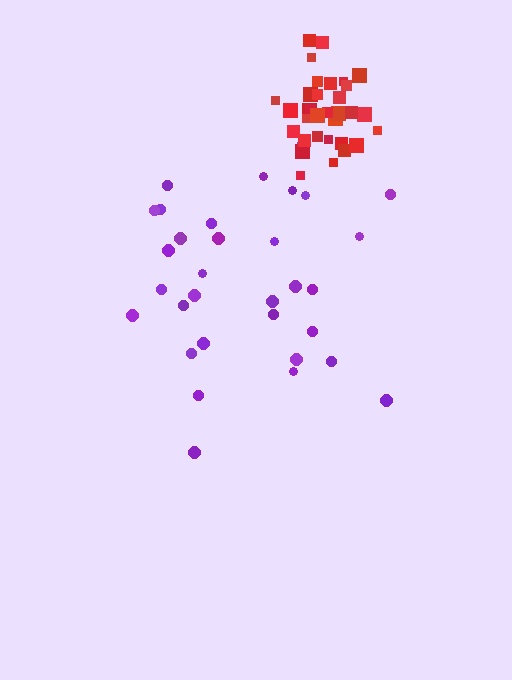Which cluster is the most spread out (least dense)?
Purple.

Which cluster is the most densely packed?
Red.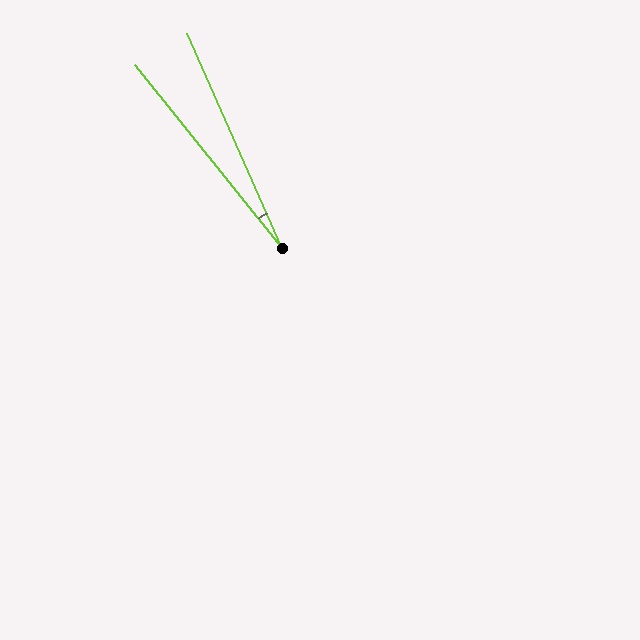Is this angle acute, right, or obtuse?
It is acute.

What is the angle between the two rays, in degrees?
Approximately 15 degrees.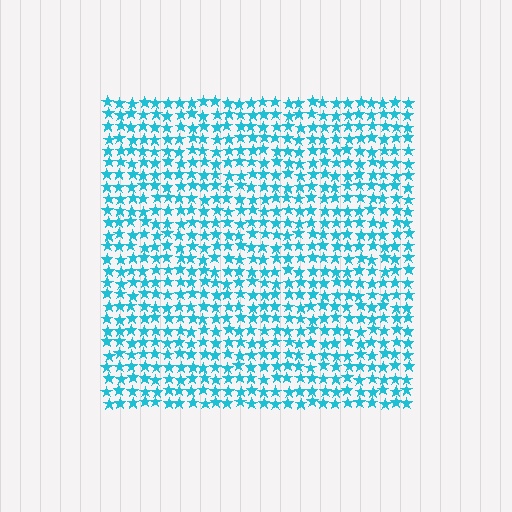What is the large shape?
The large shape is a square.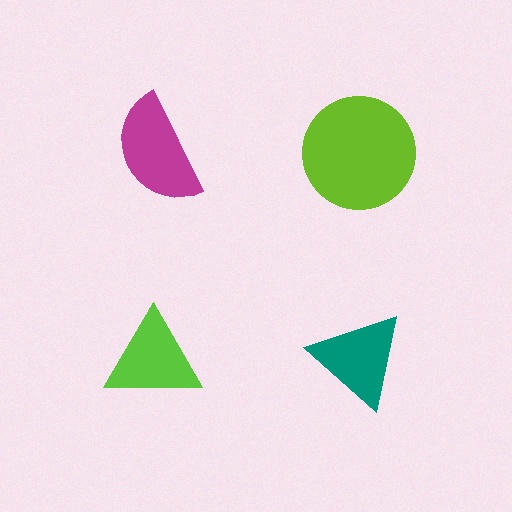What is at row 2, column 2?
A teal triangle.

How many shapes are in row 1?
2 shapes.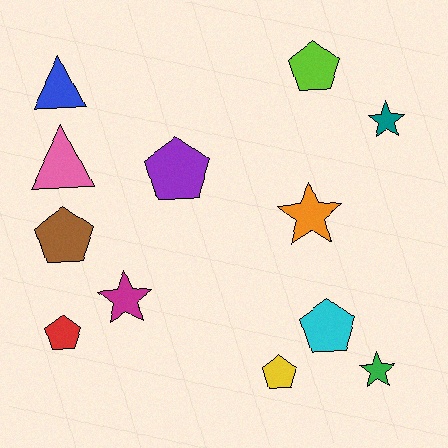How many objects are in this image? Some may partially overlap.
There are 12 objects.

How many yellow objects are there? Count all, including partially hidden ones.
There is 1 yellow object.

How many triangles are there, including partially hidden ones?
There are 2 triangles.